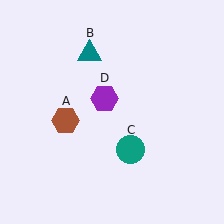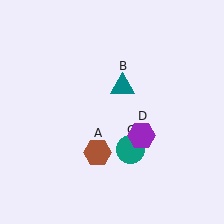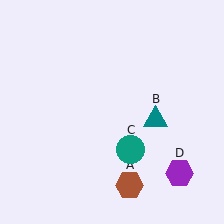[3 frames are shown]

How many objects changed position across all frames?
3 objects changed position: brown hexagon (object A), teal triangle (object B), purple hexagon (object D).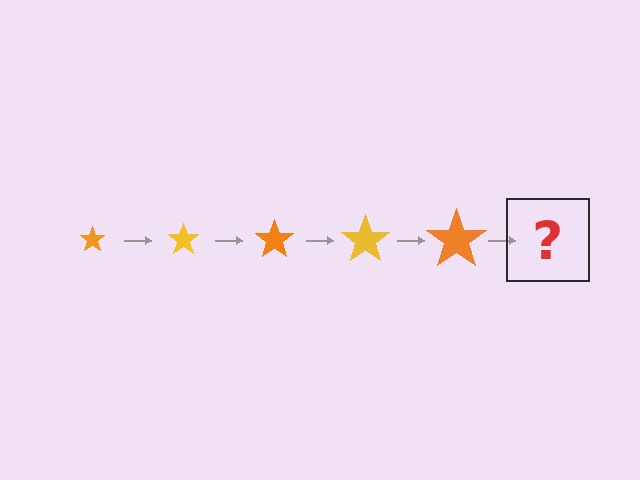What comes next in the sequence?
The next element should be a yellow star, larger than the previous one.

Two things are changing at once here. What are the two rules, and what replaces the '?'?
The two rules are that the star grows larger each step and the color cycles through orange and yellow. The '?' should be a yellow star, larger than the previous one.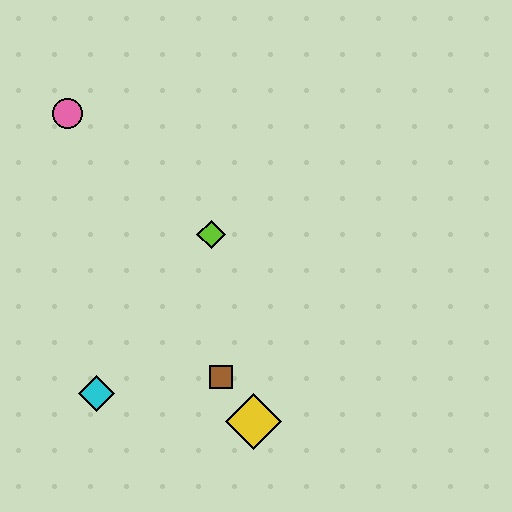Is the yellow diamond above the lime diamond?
No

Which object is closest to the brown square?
The yellow diamond is closest to the brown square.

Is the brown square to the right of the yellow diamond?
No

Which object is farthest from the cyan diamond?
The pink circle is farthest from the cyan diamond.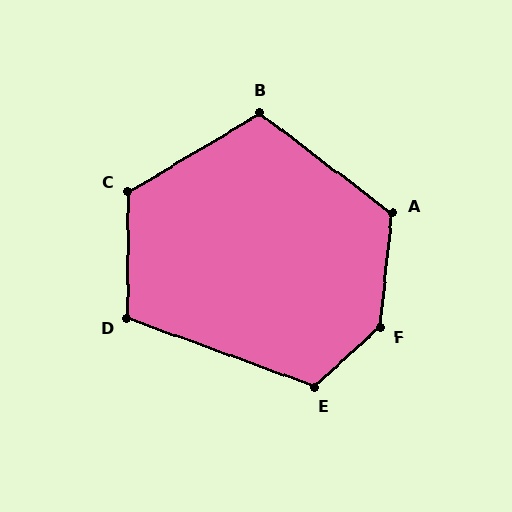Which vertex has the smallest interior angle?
D, at approximately 110 degrees.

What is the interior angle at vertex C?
Approximately 121 degrees (obtuse).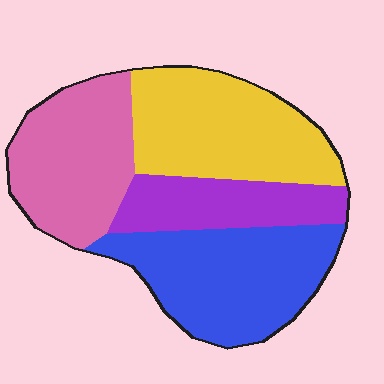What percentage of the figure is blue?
Blue covers about 30% of the figure.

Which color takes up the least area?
Purple, at roughly 15%.